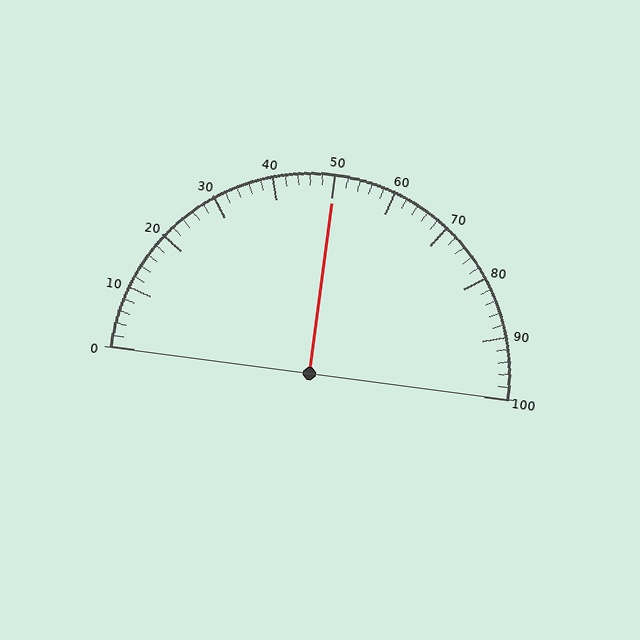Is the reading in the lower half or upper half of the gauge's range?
The reading is in the upper half of the range (0 to 100).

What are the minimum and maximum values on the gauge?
The gauge ranges from 0 to 100.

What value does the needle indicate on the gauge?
The needle indicates approximately 50.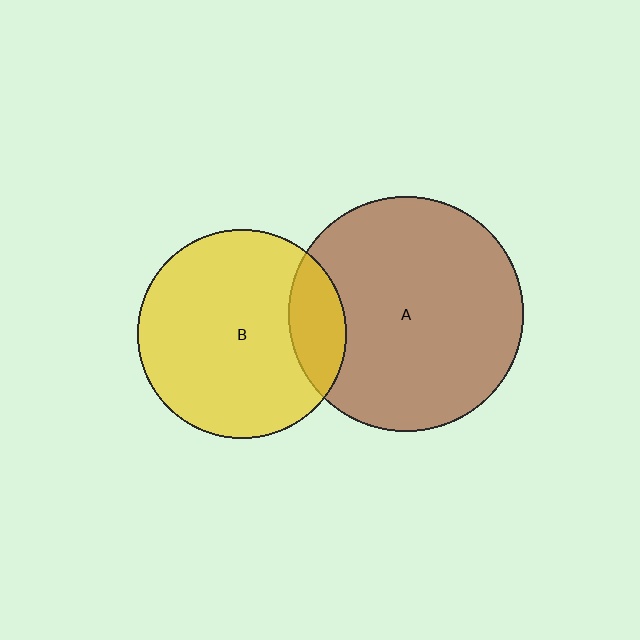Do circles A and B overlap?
Yes.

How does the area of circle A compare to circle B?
Approximately 1.3 times.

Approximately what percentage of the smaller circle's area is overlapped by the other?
Approximately 15%.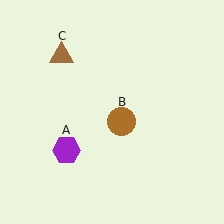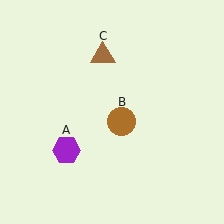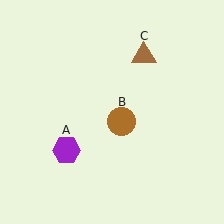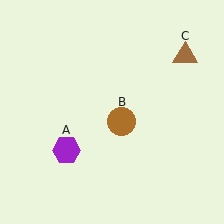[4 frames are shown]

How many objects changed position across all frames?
1 object changed position: brown triangle (object C).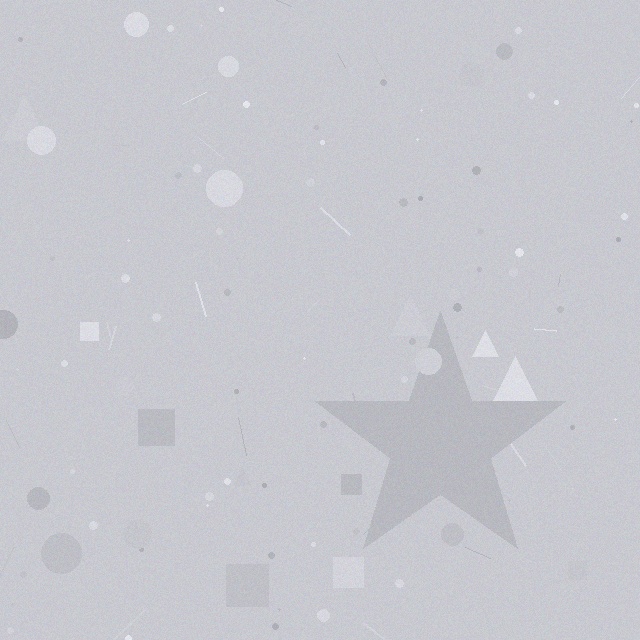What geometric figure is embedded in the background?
A star is embedded in the background.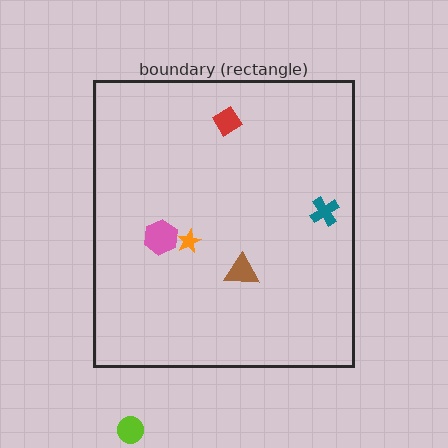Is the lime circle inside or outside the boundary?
Outside.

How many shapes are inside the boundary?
5 inside, 1 outside.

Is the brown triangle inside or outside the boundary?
Inside.